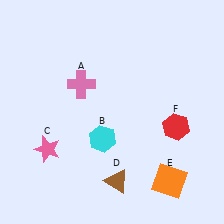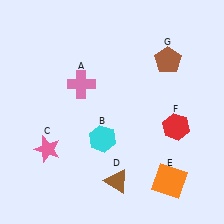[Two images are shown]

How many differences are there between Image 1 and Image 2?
There is 1 difference between the two images.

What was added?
A brown pentagon (G) was added in Image 2.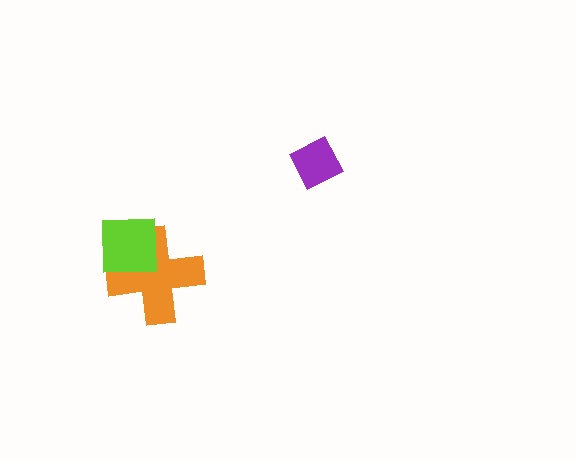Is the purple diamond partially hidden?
No, no other shape covers it.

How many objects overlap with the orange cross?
1 object overlaps with the orange cross.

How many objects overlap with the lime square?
1 object overlaps with the lime square.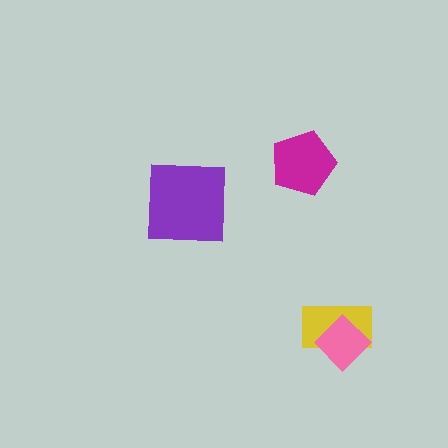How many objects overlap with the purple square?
0 objects overlap with the purple square.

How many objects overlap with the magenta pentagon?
0 objects overlap with the magenta pentagon.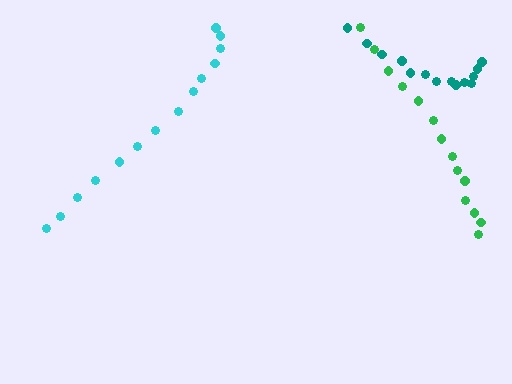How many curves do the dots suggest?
There are 3 distinct paths.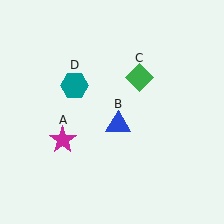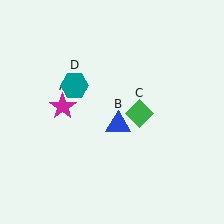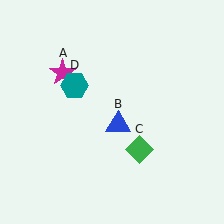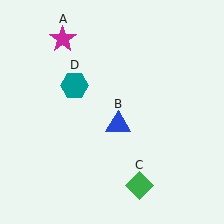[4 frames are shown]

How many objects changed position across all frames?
2 objects changed position: magenta star (object A), green diamond (object C).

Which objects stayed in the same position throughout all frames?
Blue triangle (object B) and teal hexagon (object D) remained stationary.